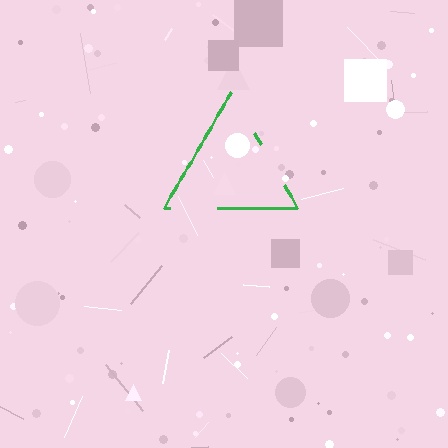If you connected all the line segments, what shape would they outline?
They would outline a triangle.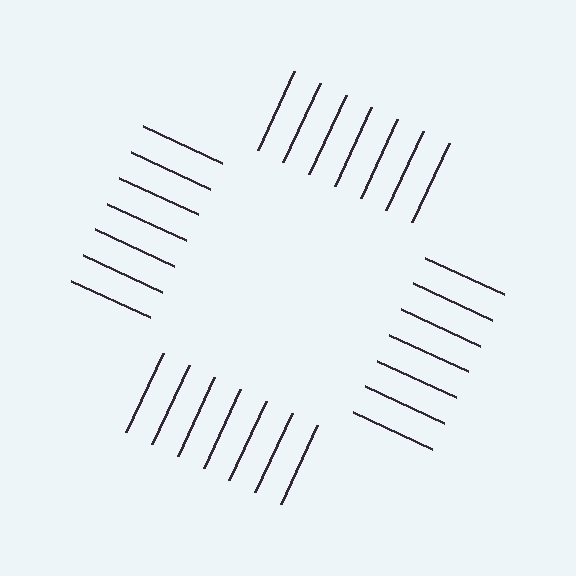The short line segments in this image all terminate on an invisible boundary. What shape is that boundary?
An illusory square — the line segments terminate on its edges but no continuous stroke is drawn.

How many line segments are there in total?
28 — 7 along each of the 4 edges.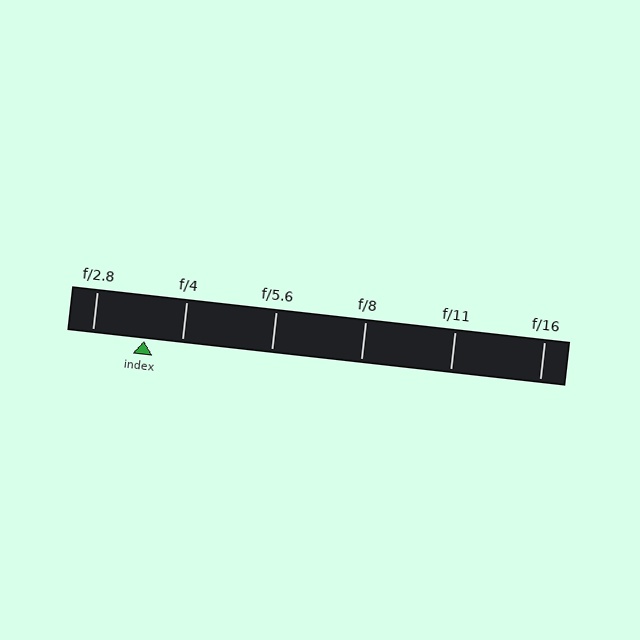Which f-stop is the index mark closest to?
The index mark is closest to f/4.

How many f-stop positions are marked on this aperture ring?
There are 6 f-stop positions marked.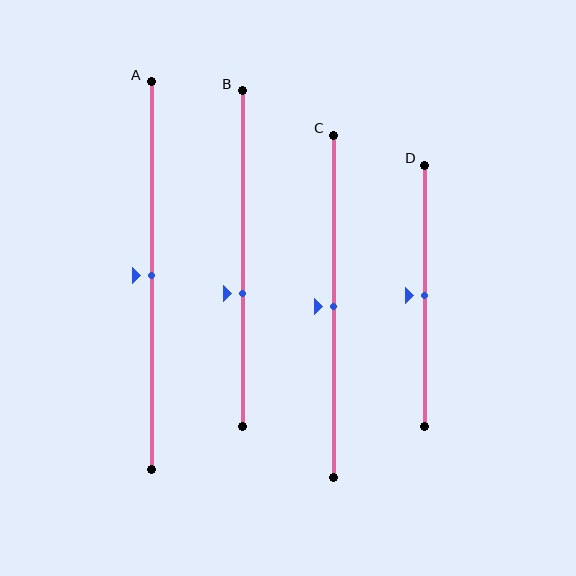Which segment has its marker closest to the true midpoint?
Segment A has its marker closest to the true midpoint.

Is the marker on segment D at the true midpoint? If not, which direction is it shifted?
Yes, the marker on segment D is at the true midpoint.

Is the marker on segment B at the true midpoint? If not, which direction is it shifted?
No, the marker on segment B is shifted downward by about 10% of the segment length.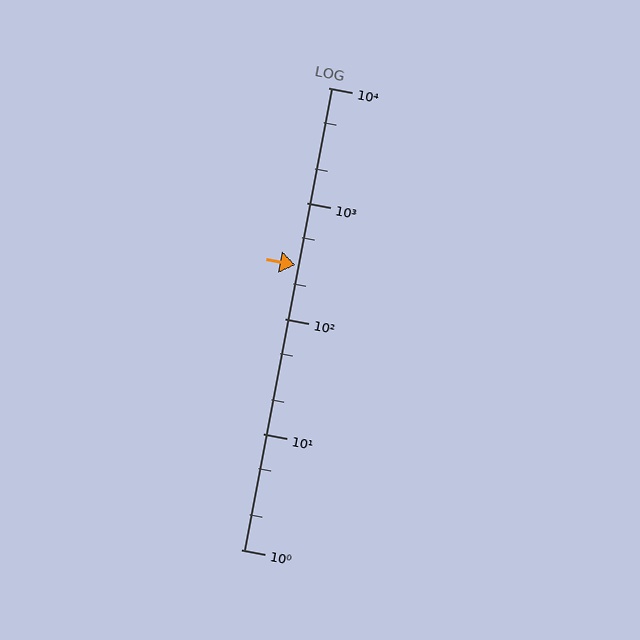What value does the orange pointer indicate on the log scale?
The pointer indicates approximately 290.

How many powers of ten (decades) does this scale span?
The scale spans 4 decades, from 1 to 10000.